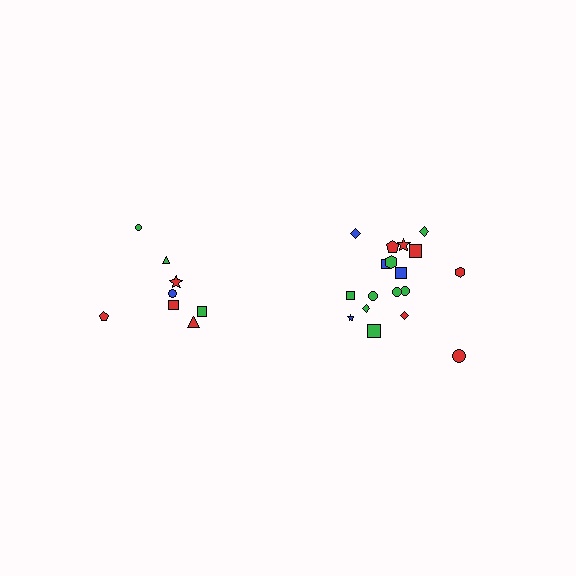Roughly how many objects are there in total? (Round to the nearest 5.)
Roughly 25 objects in total.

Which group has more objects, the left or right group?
The right group.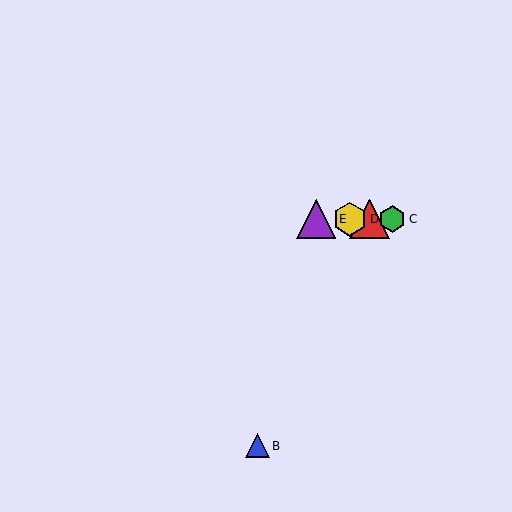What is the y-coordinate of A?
Object A is at y≈219.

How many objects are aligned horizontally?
4 objects (A, C, D, E) are aligned horizontally.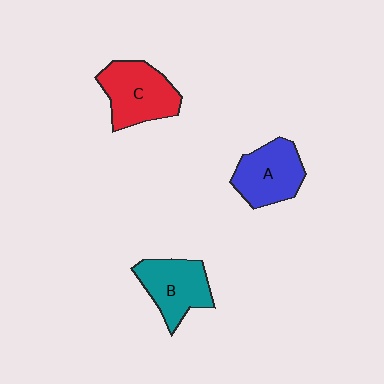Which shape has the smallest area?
Shape B (teal).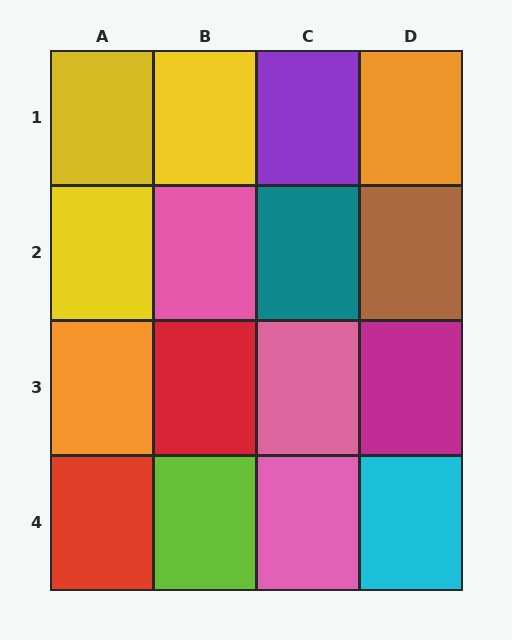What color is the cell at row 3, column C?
Pink.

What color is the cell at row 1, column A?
Yellow.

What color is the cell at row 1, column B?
Yellow.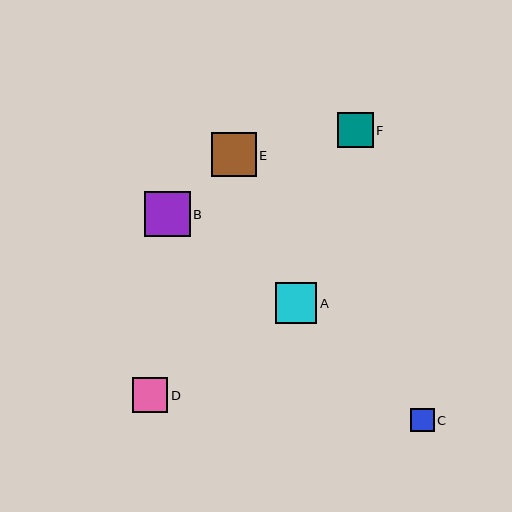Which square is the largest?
Square B is the largest with a size of approximately 46 pixels.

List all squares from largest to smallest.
From largest to smallest: B, E, A, F, D, C.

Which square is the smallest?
Square C is the smallest with a size of approximately 24 pixels.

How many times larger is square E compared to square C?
Square E is approximately 1.9 times the size of square C.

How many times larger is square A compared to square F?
Square A is approximately 1.1 times the size of square F.